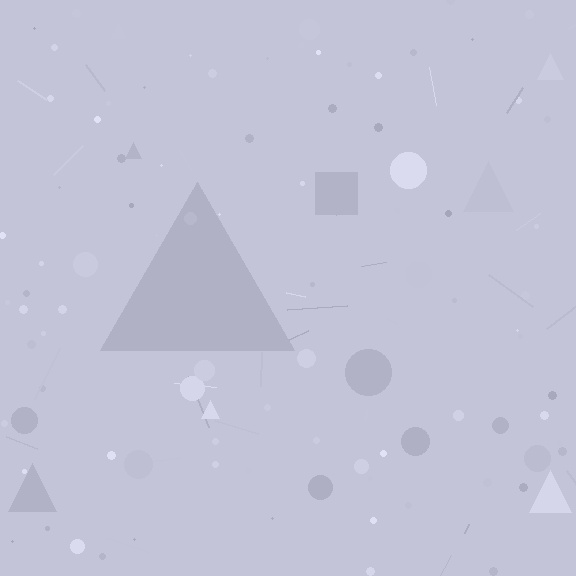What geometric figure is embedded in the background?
A triangle is embedded in the background.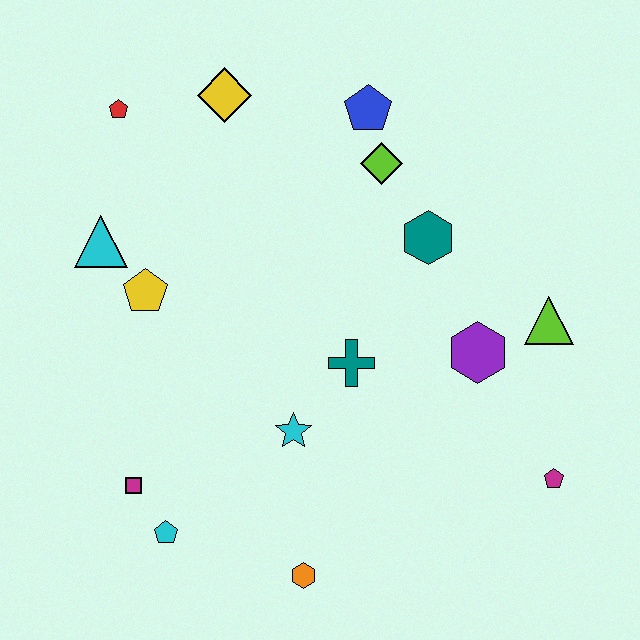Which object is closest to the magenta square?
The cyan pentagon is closest to the magenta square.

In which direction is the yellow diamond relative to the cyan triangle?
The yellow diamond is above the cyan triangle.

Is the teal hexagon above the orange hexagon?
Yes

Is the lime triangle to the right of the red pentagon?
Yes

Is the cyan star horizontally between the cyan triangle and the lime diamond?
Yes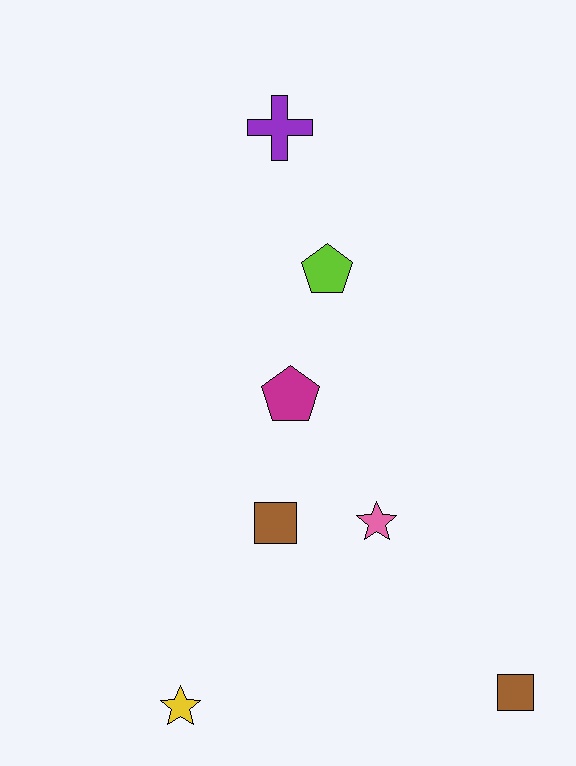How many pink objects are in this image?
There is 1 pink object.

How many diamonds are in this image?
There are no diamonds.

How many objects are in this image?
There are 7 objects.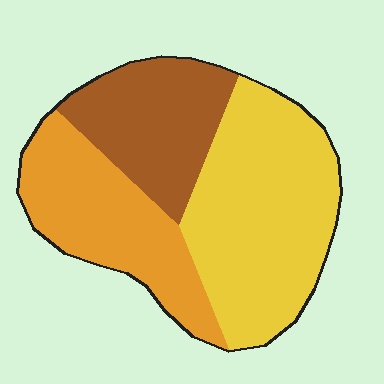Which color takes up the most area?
Yellow, at roughly 45%.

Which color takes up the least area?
Brown, at roughly 25%.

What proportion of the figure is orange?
Orange covers 30% of the figure.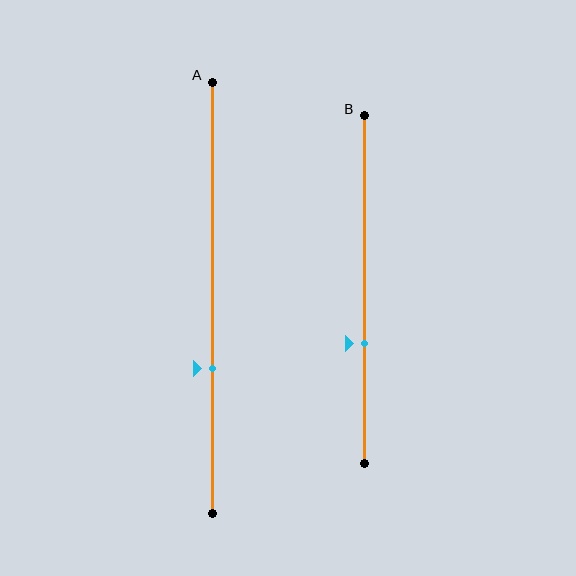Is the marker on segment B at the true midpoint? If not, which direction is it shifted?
No, the marker on segment B is shifted downward by about 15% of the segment length.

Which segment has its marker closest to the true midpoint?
Segment B has its marker closest to the true midpoint.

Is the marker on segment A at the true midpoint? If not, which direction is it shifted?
No, the marker on segment A is shifted downward by about 16% of the segment length.